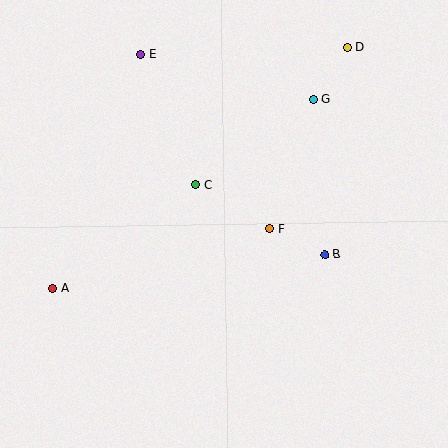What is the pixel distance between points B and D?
The distance between B and D is 209 pixels.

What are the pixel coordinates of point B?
Point B is at (325, 255).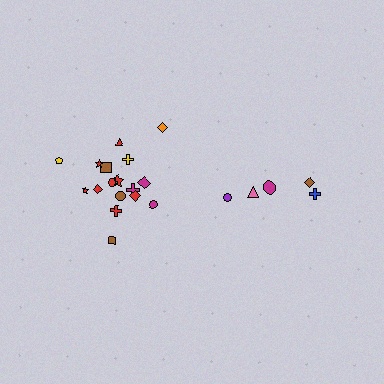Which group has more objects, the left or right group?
The left group.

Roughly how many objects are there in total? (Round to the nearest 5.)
Roughly 25 objects in total.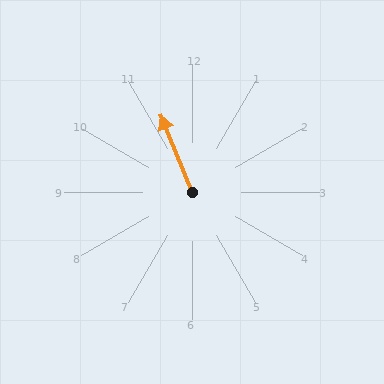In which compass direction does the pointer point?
Northwest.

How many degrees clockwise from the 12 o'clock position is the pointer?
Approximately 337 degrees.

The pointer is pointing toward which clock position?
Roughly 11 o'clock.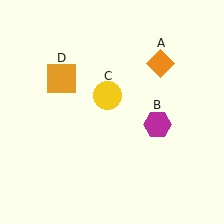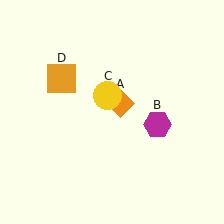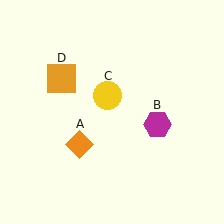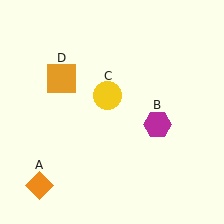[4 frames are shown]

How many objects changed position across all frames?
1 object changed position: orange diamond (object A).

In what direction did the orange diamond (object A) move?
The orange diamond (object A) moved down and to the left.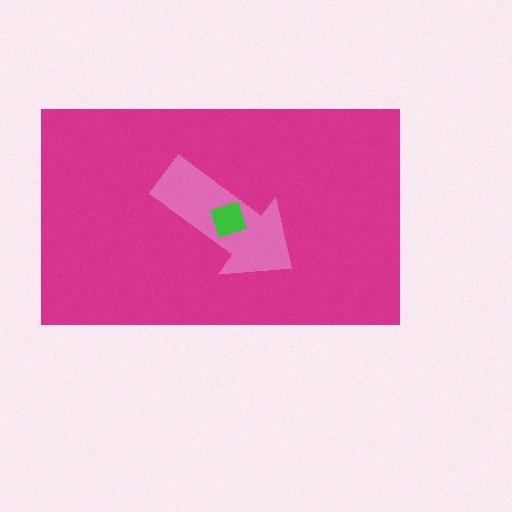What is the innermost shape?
The green diamond.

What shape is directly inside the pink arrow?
The green diamond.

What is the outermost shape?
The magenta rectangle.